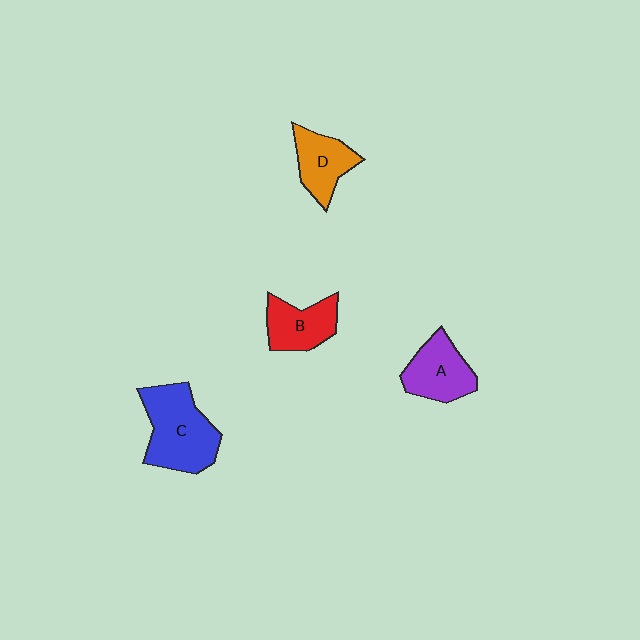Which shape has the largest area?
Shape C (blue).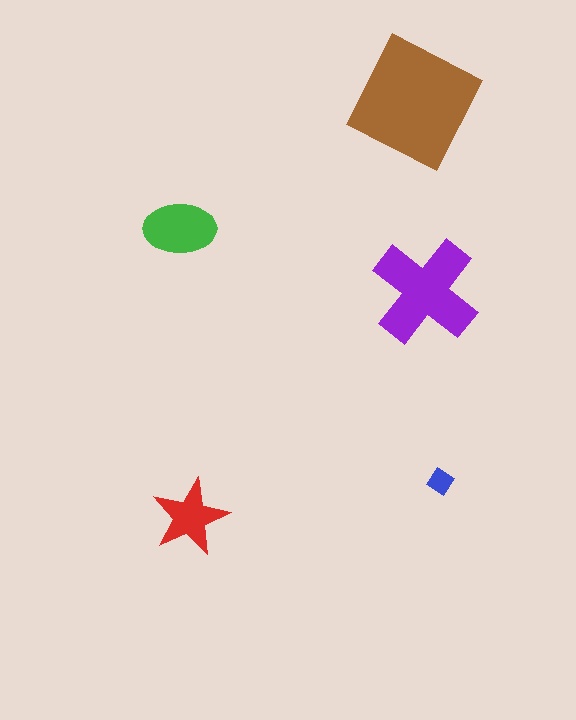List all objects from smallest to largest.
The blue diamond, the red star, the green ellipse, the purple cross, the brown square.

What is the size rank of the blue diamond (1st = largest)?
5th.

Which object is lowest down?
The red star is bottommost.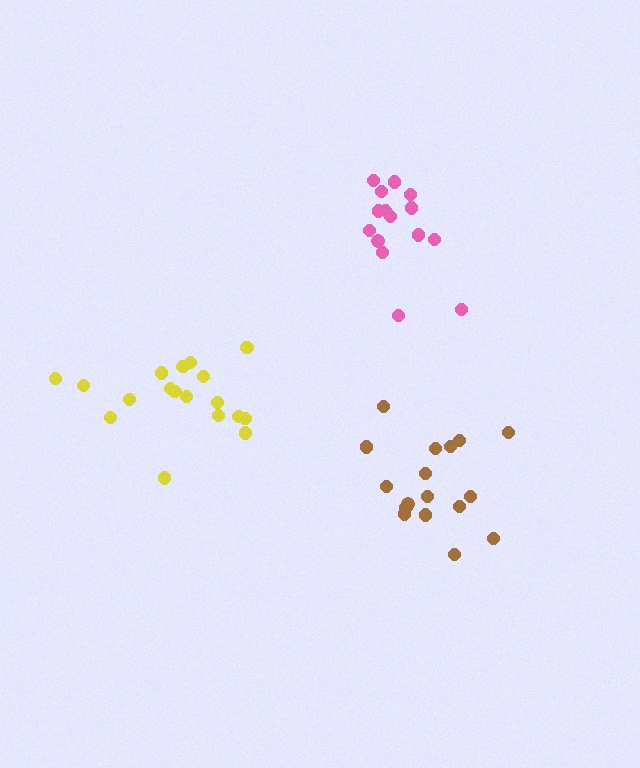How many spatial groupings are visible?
There are 3 spatial groupings.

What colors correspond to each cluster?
The clusters are colored: brown, yellow, pink.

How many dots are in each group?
Group 1: 17 dots, Group 2: 18 dots, Group 3: 15 dots (50 total).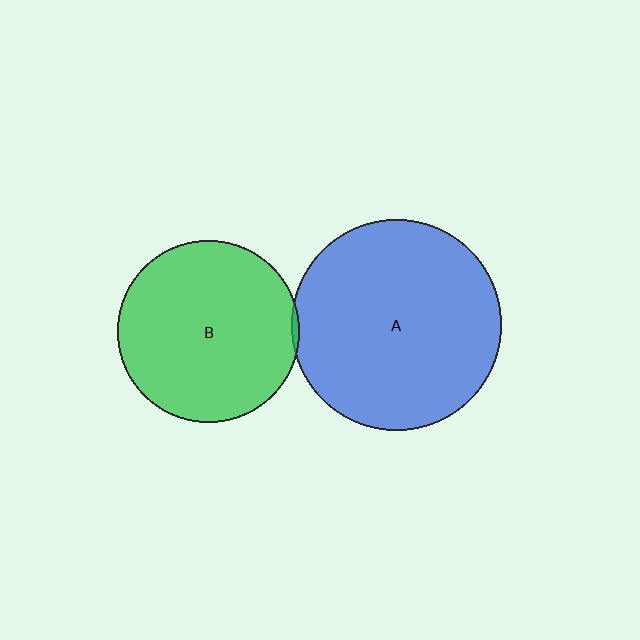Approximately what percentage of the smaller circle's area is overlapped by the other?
Approximately 5%.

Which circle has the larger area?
Circle A (blue).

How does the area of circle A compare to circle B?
Approximately 1.3 times.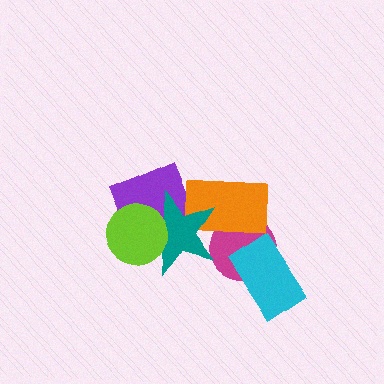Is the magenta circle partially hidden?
Yes, it is partially covered by another shape.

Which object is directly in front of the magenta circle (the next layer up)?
The orange rectangle is directly in front of the magenta circle.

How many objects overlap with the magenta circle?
3 objects overlap with the magenta circle.